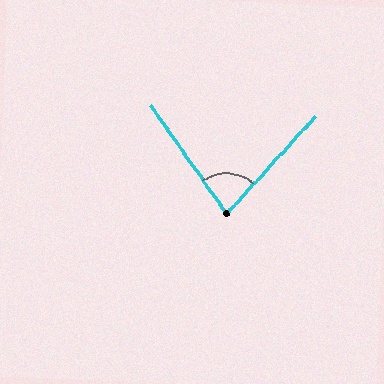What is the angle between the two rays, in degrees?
Approximately 77 degrees.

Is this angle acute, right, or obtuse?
It is acute.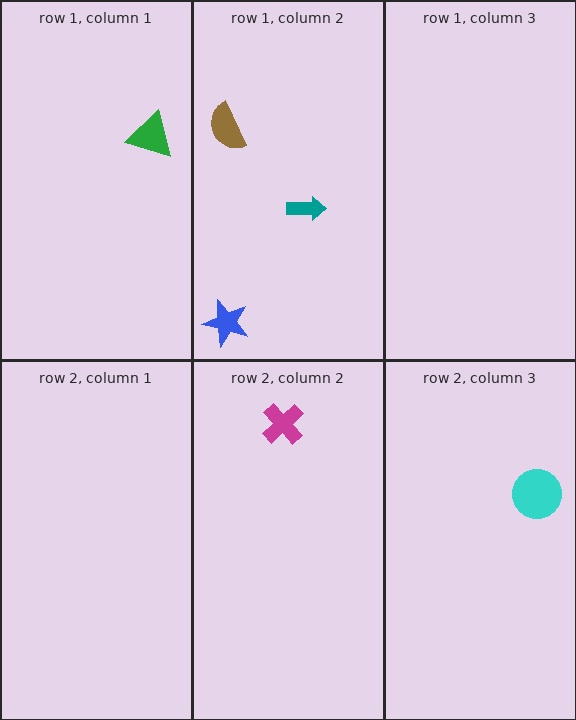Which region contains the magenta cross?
The row 2, column 2 region.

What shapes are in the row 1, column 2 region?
The brown semicircle, the blue star, the teal arrow.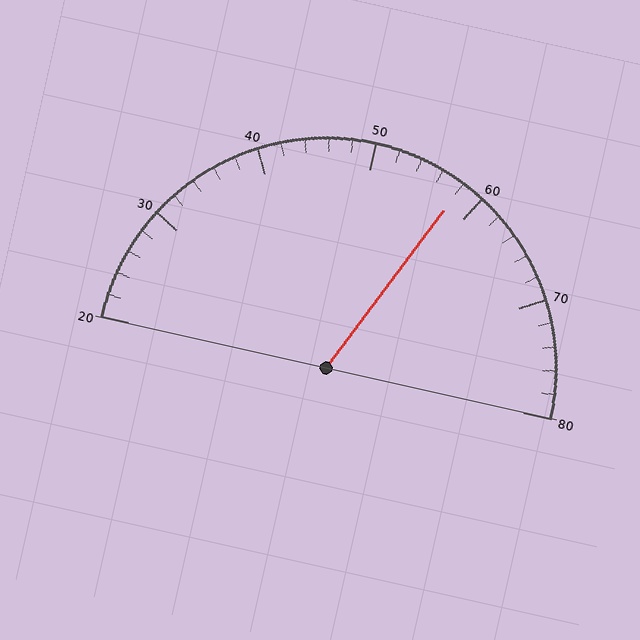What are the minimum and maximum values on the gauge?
The gauge ranges from 20 to 80.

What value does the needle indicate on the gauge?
The needle indicates approximately 58.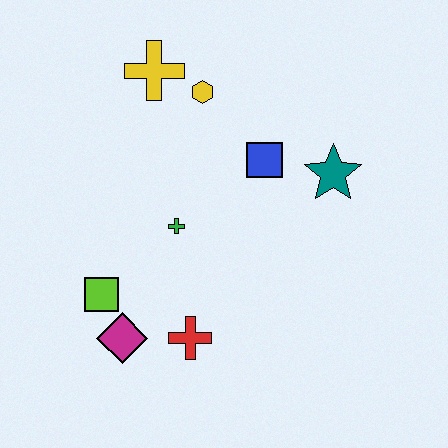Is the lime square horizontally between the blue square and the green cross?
No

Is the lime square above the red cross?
Yes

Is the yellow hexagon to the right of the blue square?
No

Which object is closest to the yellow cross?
The yellow hexagon is closest to the yellow cross.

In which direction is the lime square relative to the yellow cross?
The lime square is below the yellow cross.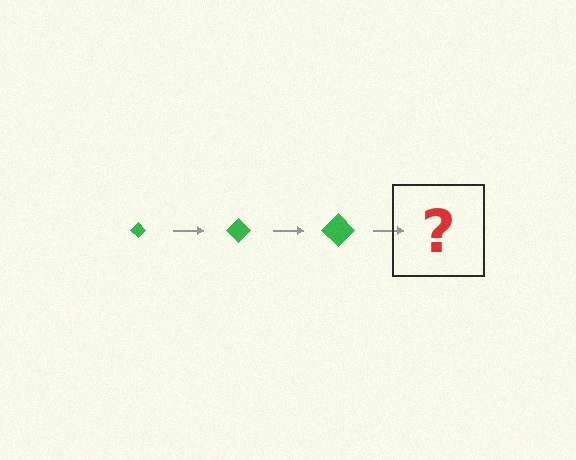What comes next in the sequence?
The next element should be a green diamond, larger than the previous one.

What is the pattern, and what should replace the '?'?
The pattern is that the diamond gets progressively larger each step. The '?' should be a green diamond, larger than the previous one.